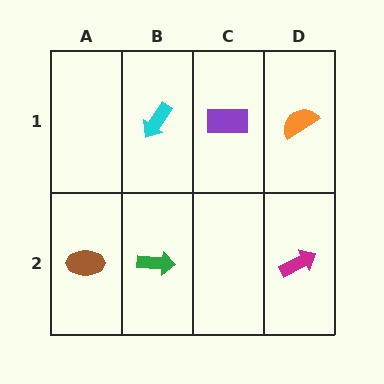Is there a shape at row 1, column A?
No, that cell is empty.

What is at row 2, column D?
A magenta arrow.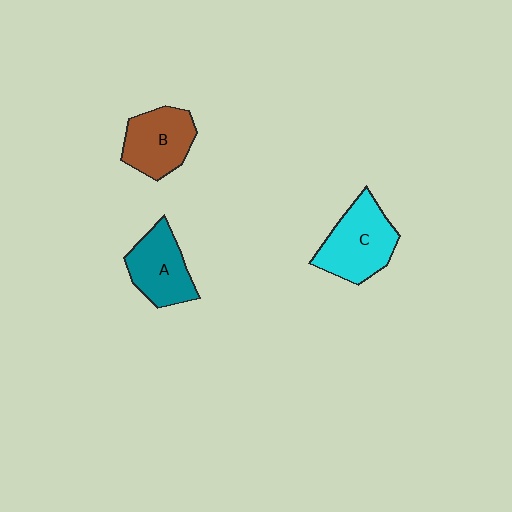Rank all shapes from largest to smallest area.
From largest to smallest: C (cyan), B (brown), A (teal).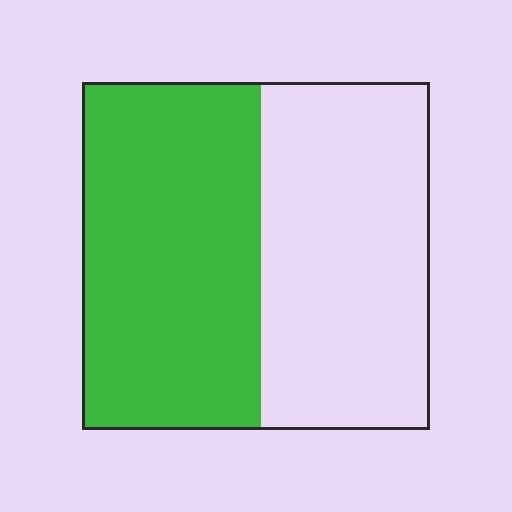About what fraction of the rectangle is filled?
About one half (1/2).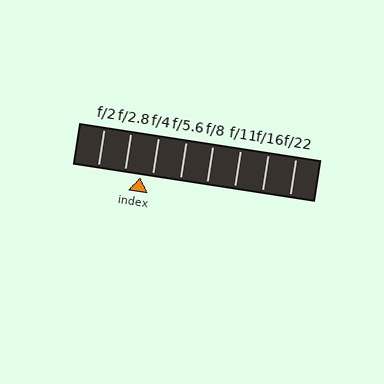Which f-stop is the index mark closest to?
The index mark is closest to f/4.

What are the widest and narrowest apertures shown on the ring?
The widest aperture shown is f/2 and the narrowest is f/22.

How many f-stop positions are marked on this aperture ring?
There are 8 f-stop positions marked.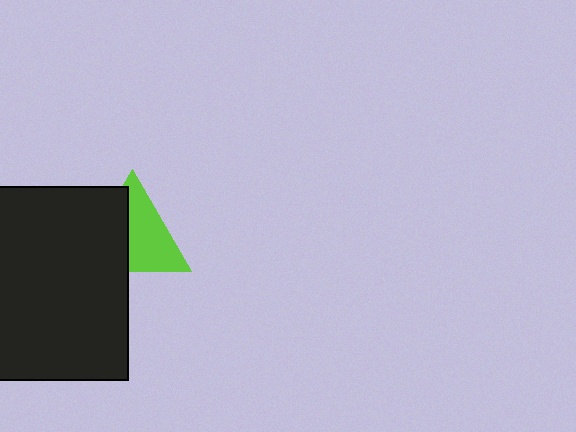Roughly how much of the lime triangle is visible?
About half of it is visible (roughly 55%).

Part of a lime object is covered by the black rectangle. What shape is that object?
It is a triangle.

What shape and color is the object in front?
The object in front is a black rectangle.